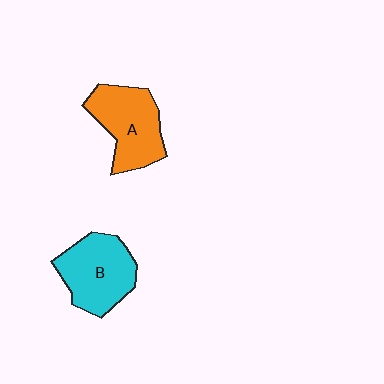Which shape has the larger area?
Shape B (cyan).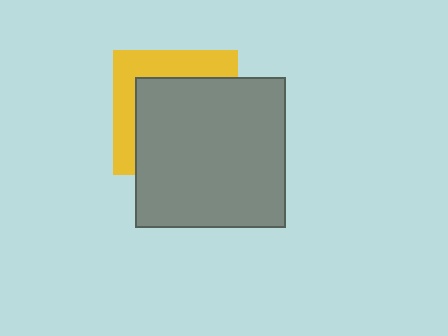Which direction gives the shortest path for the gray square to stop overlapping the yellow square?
Moving toward the lower-right gives the shortest separation.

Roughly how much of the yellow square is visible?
A small part of it is visible (roughly 36%).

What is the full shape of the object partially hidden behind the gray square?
The partially hidden object is a yellow square.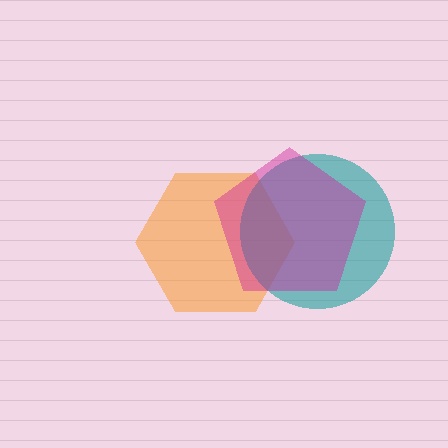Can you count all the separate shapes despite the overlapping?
Yes, there are 3 separate shapes.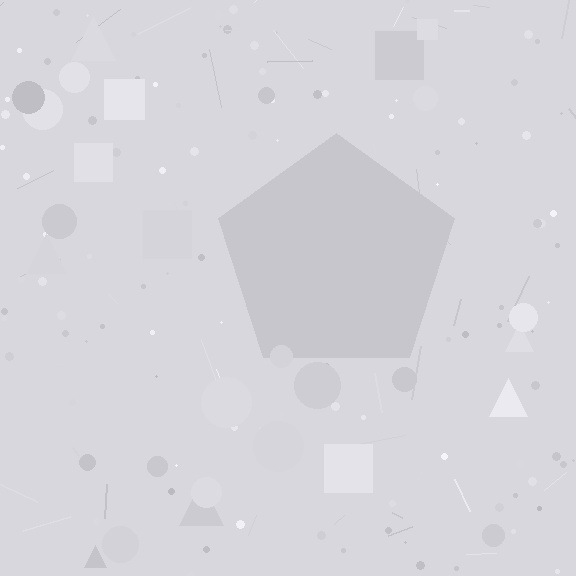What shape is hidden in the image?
A pentagon is hidden in the image.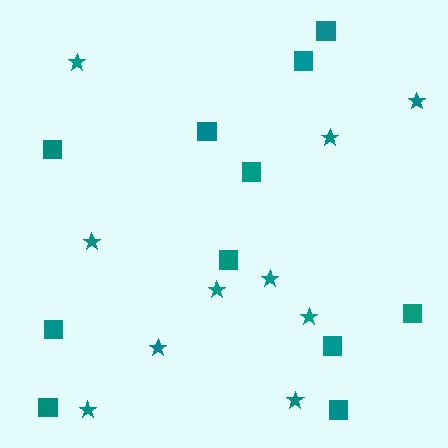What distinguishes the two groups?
There are 2 groups: one group of stars (10) and one group of squares (11).